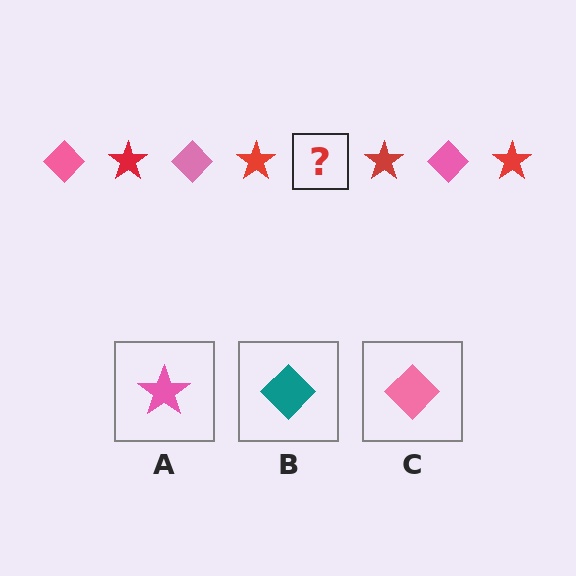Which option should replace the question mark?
Option C.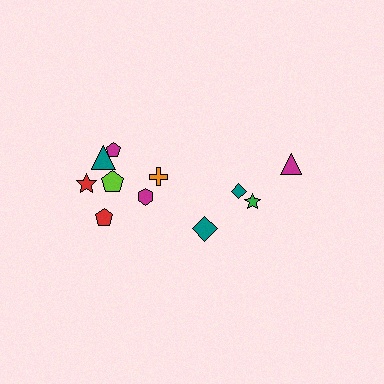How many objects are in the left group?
There are 8 objects.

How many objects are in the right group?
There are 3 objects.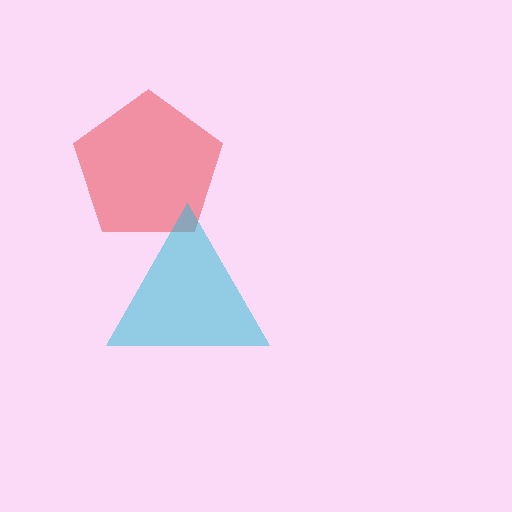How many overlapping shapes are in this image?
There are 2 overlapping shapes in the image.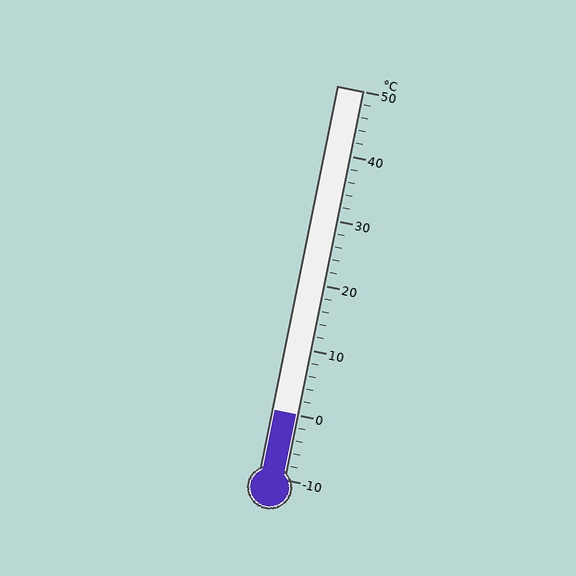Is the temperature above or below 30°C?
The temperature is below 30°C.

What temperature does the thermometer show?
The thermometer shows approximately 0°C.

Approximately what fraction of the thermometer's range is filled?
The thermometer is filled to approximately 15% of its range.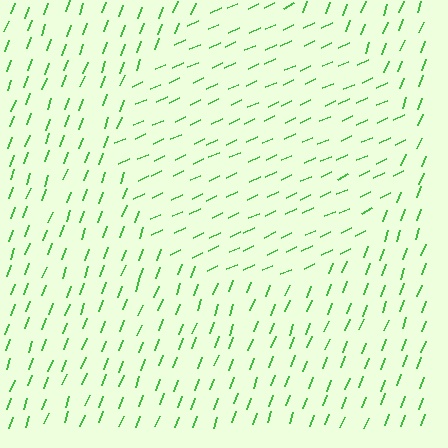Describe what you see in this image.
The image is filled with small green line segments. A circle region in the image has lines oriented differently from the surrounding lines, creating a visible texture boundary.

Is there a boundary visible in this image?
Yes, there is a texture boundary formed by a change in line orientation.